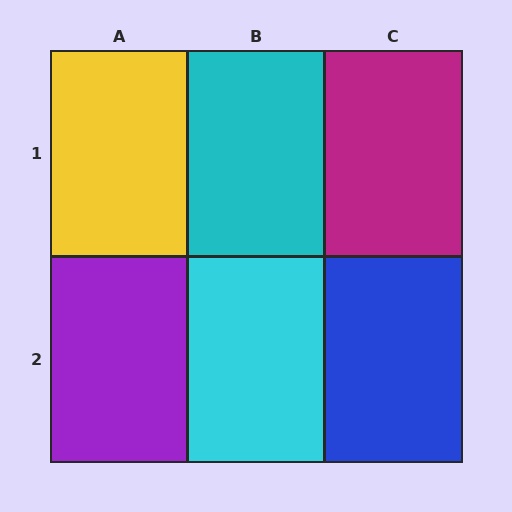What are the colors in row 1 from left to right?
Yellow, cyan, magenta.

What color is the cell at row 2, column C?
Blue.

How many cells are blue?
1 cell is blue.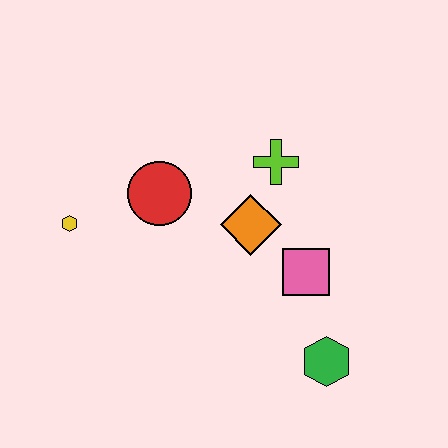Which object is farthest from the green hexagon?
The yellow hexagon is farthest from the green hexagon.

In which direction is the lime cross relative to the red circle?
The lime cross is to the right of the red circle.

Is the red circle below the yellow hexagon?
No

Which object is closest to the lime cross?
The orange diamond is closest to the lime cross.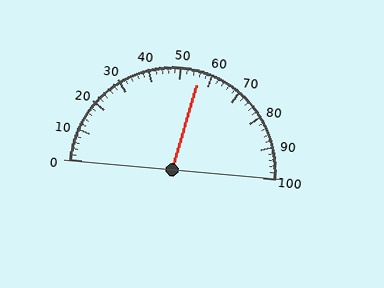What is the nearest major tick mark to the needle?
The nearest major tick mark is 60.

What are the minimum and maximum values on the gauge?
The gauge ranges from 0 to 100.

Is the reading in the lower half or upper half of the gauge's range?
The reading is in the upper half of the range (0 to 100).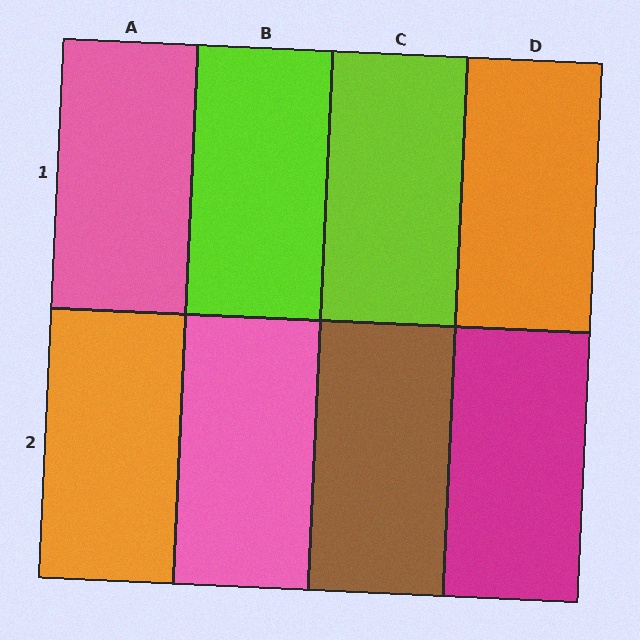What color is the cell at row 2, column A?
Orange.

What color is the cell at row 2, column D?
Magenta.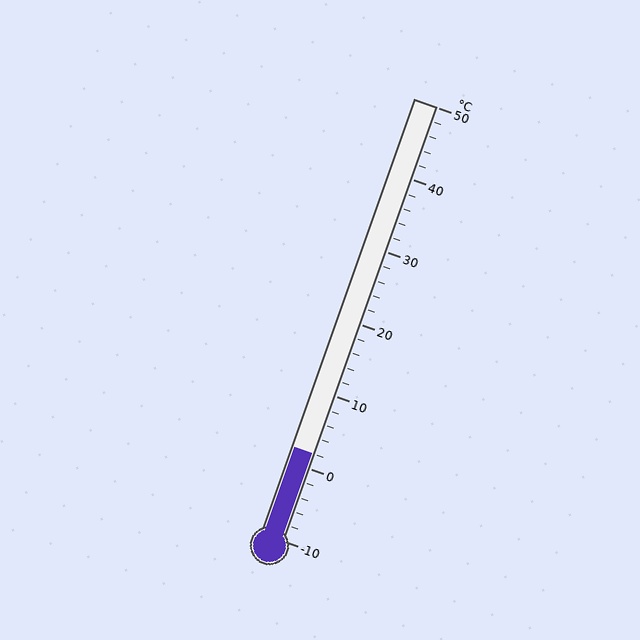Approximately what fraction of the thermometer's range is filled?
The thermometer is filled to approximately 20% of its range.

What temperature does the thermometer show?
The thermometer shows approximately 2°C.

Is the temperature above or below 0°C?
The temperature is above 0°C.